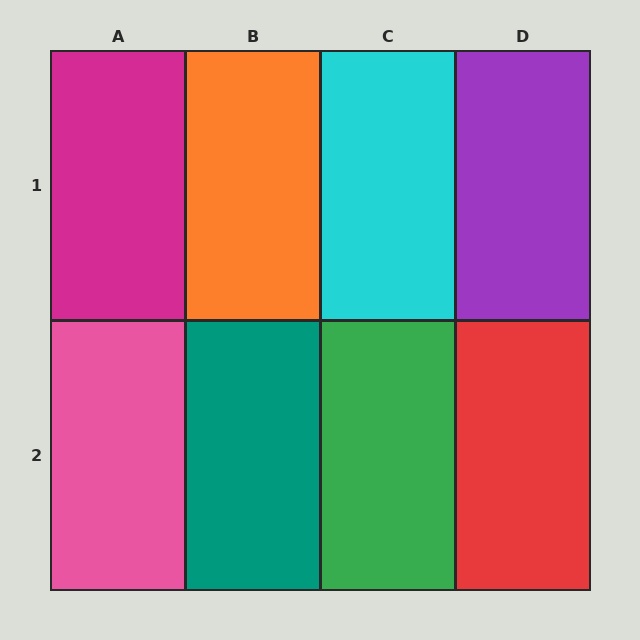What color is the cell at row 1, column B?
Orange.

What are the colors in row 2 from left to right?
Pink, teal, green, red.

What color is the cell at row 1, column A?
Magenta.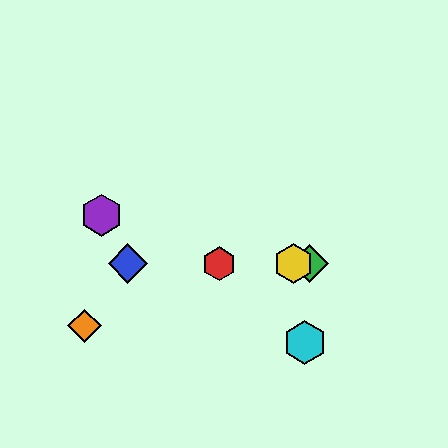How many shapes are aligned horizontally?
4 shapes (the red hexagon, the blue diamond, the green diamond, the yellow hexagon) are aligned horizontally.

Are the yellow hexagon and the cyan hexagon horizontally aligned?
No, the yellow hexagon is at y≈264 and the cyan hexagon is at y≈343.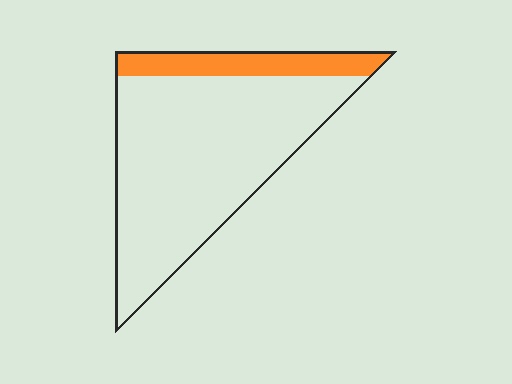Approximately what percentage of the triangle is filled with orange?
Approximately 15%.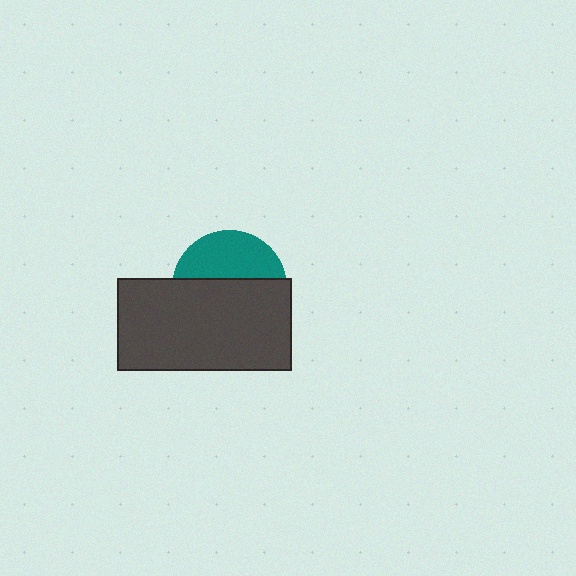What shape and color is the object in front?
The object in front is a dark gray rectangle.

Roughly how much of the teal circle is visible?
A small part of it is visible (roughly 39%).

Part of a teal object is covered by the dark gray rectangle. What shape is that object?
It is a circle.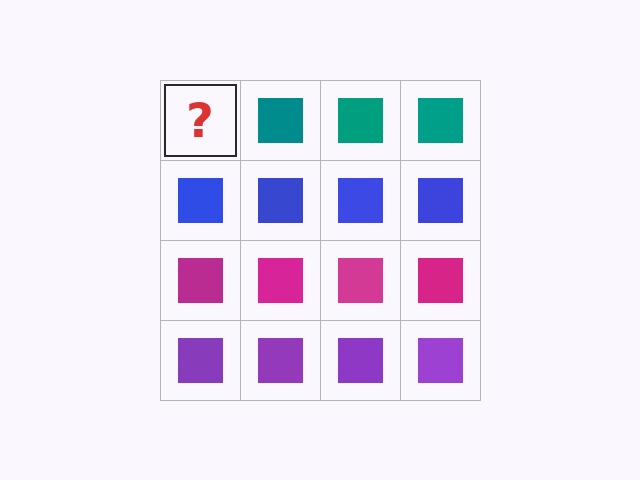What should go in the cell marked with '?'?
The missing cell should contain a teal square.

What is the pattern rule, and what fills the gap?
The rule is that each row has a consistent color. The gap should be filled with a teal square.